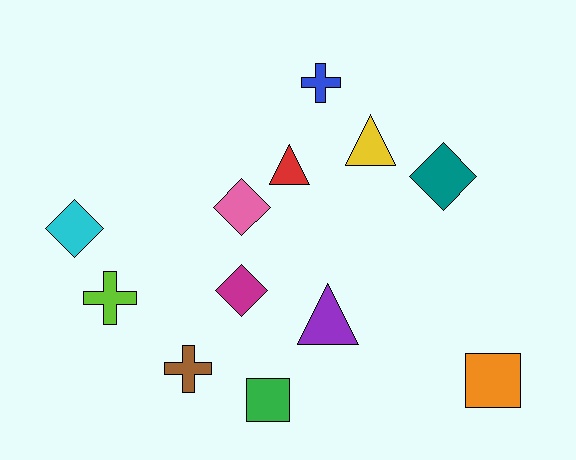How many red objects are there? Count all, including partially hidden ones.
There is 1 red object.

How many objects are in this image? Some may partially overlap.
There are 12 objects.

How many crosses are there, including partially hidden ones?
There are 3 crosses.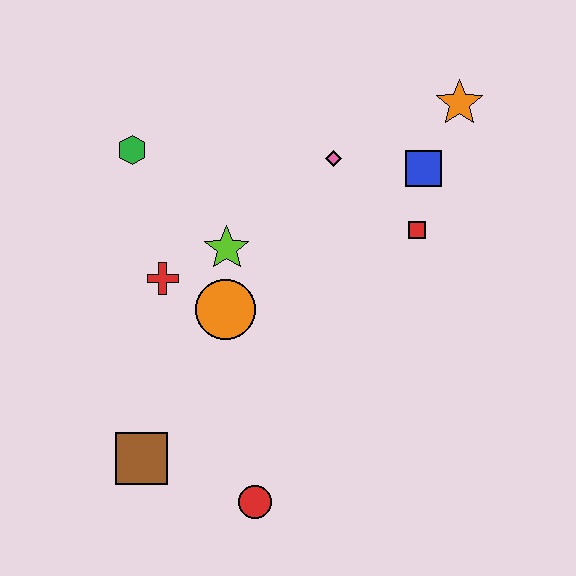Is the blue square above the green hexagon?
No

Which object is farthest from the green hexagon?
The red circle is farthest from the green hexagon.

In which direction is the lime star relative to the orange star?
The lime star is to the left of the orange star.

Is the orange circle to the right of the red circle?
No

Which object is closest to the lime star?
The orange circle is closest to the lime star.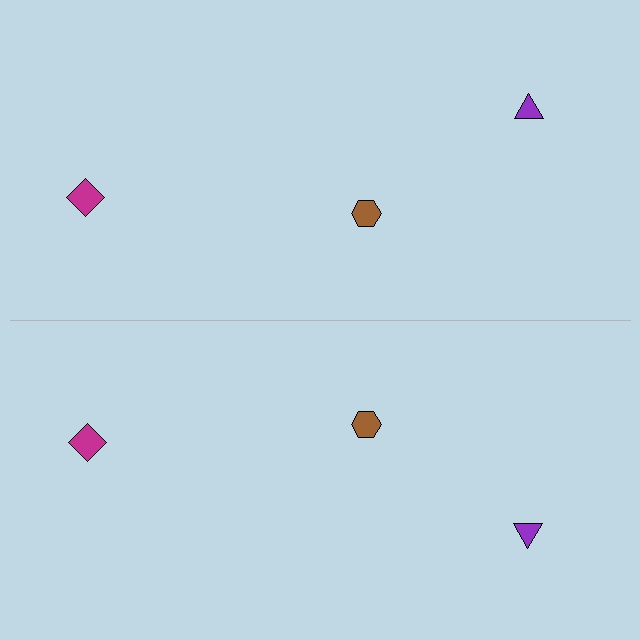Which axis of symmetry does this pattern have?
The pattern has a horizontal axis of symmetry running through the center of the image.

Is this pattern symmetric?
Yes, this pattern has bilateral (reflection) symmetry.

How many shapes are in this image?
There are 6 shapes in this image.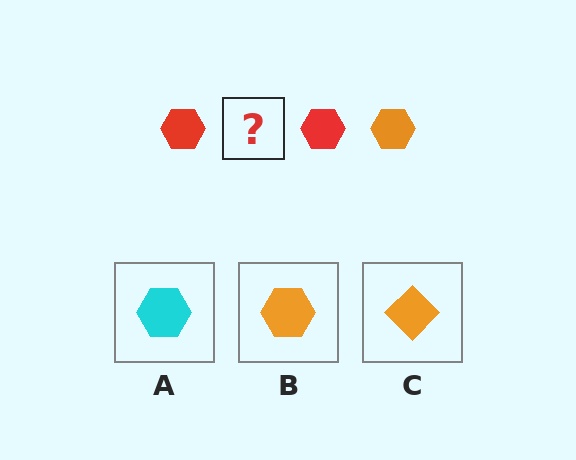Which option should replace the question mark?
Option B.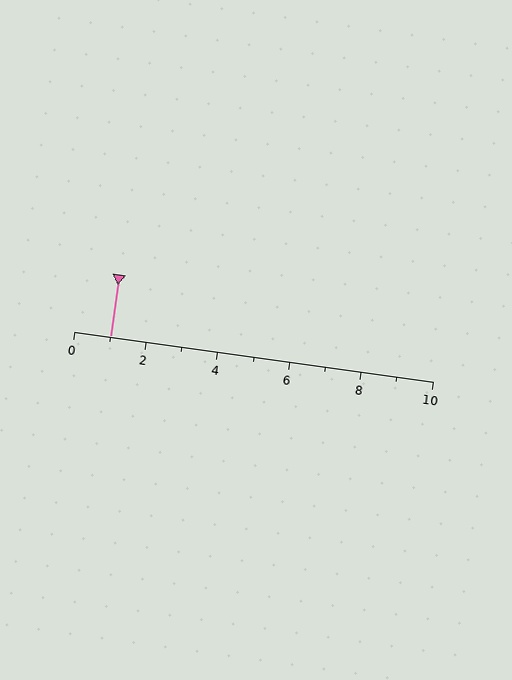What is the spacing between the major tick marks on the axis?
The major ticks are spaced 2 apart.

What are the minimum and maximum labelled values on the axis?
The axis runs from 0 to 10.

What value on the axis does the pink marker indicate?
The marker indicates approximately 1.